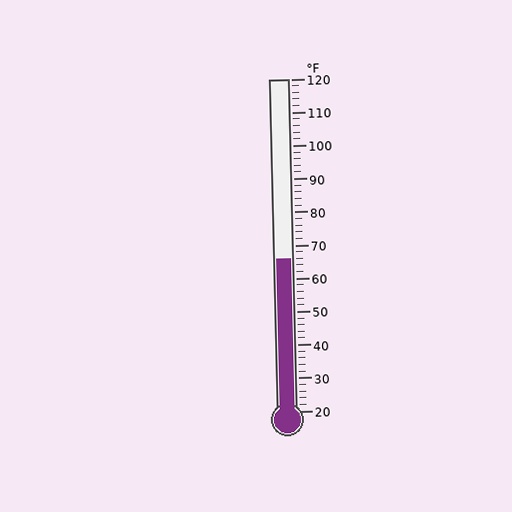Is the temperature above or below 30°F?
The temperature is above 30°F.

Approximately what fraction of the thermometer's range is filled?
The thermometer is filled to approximately 45% of its range.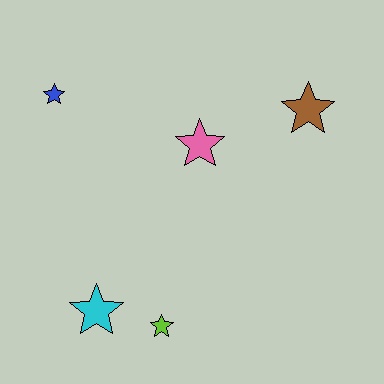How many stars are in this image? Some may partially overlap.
There are 5 stars.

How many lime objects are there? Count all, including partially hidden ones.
There is 1 lime object.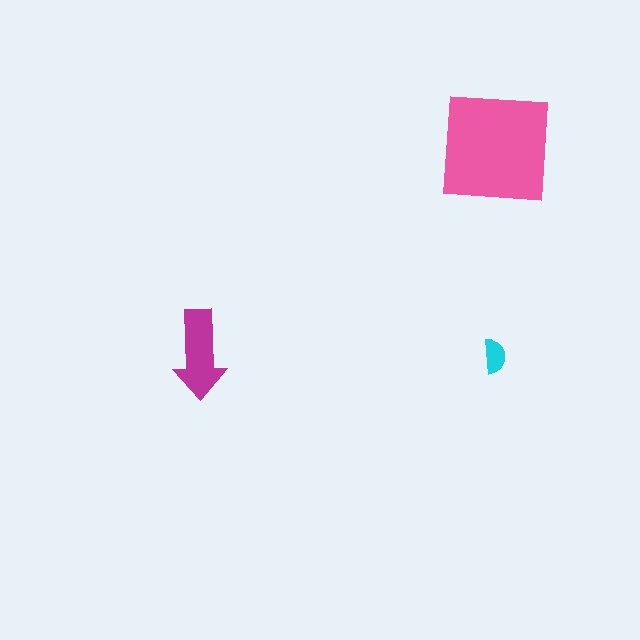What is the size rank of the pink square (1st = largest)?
1st.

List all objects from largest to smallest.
The pink square, the magenta arrow, the cyan semicircle.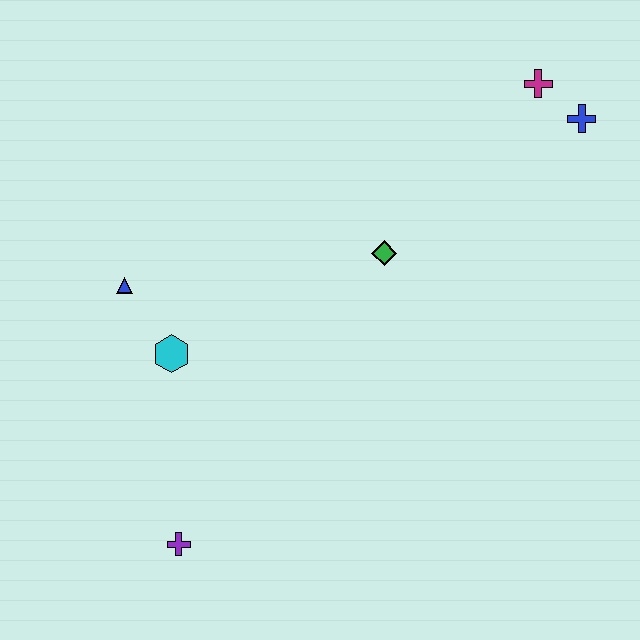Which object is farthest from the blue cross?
The purple cross is farthest from the blue cross.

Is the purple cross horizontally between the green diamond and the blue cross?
No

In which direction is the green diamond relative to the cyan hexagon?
The green diamond is to the right of the cyan hexagon.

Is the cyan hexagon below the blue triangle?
Yes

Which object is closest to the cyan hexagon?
The blue triangle is closest to the cyan hexagon.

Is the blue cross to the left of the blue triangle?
No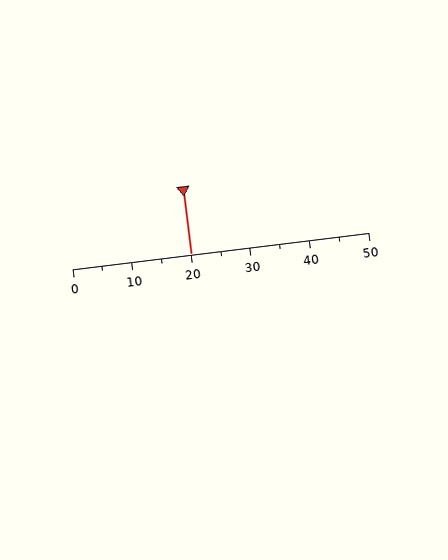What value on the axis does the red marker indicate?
The marker indicates approximately 20.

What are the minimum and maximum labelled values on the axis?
The axis runs from 0 to 50.